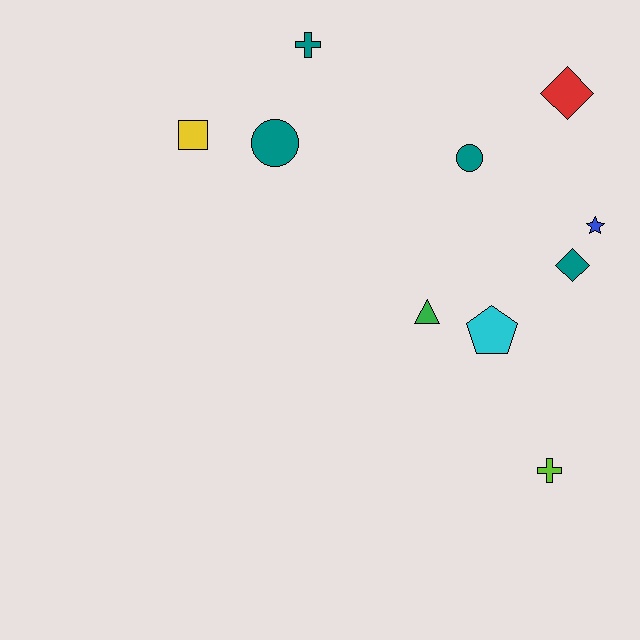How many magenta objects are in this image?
There are no magenta objects.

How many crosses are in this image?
There are 2 crosses.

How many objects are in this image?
There are 10 objects.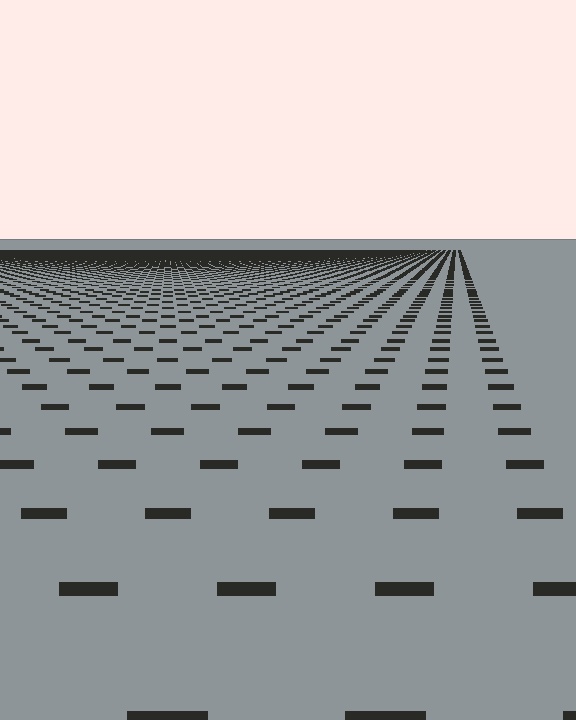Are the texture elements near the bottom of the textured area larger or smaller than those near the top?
Larger. Near the bottom, elements are closer to the viewer and appear at a bigger on-screen size.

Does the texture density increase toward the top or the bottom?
Density increases toward the top.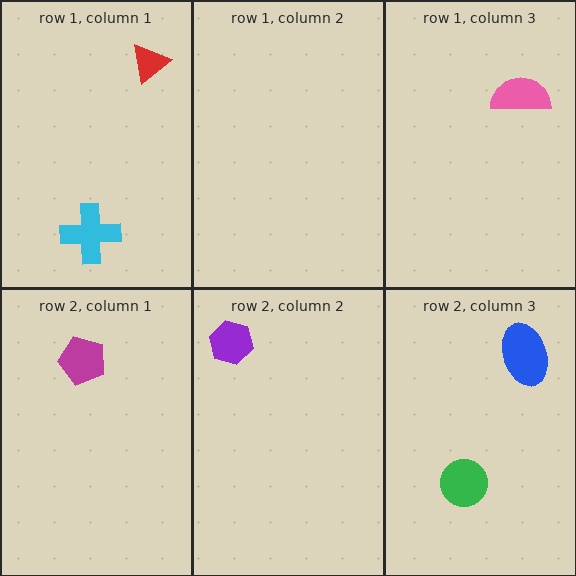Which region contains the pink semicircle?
The row 1, column 3 region.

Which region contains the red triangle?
The row 1, column 1 region.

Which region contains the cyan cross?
The row 1, column 1 region.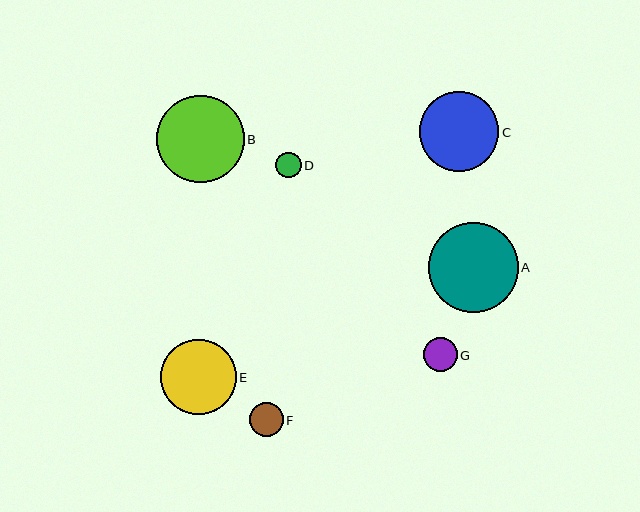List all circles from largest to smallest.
From largest to smallest: A, B, C, E, G, F, D.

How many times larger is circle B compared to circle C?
Circle B is approximately 1.1 times the size of circle C.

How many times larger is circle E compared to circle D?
Circle E is approximately 2.9 times the size of circle D.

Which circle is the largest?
Circle A is the largest with a size of approximately 90 pixels.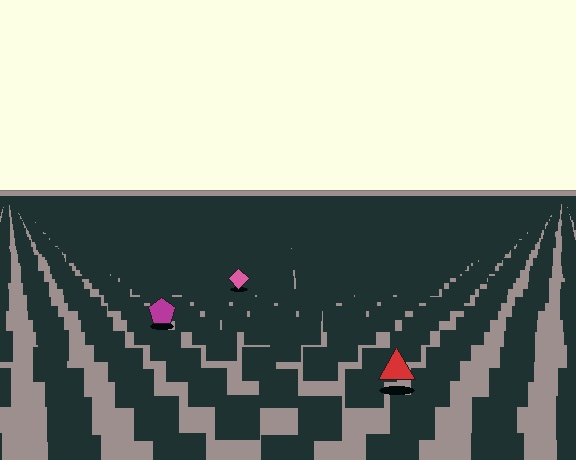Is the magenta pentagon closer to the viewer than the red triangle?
No. The red triangle is closer — you can tell from the texture gradient: the ground texture is coarser near it.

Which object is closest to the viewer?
The red triangle is closest. The texture marks near it are larger and more spread out.